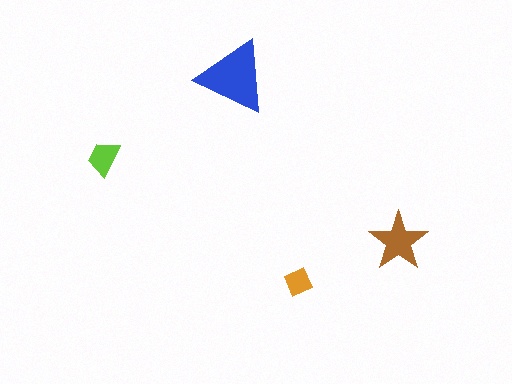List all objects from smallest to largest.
The orange diamond, the lime trapezoid, the brown star, the blue triangle.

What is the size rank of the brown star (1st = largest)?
2nd.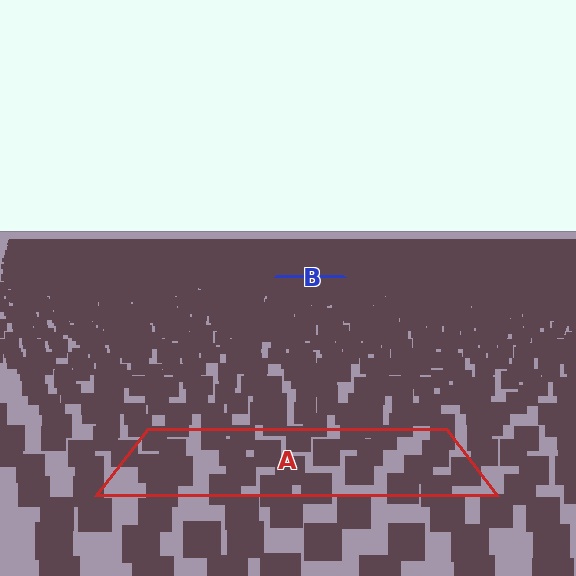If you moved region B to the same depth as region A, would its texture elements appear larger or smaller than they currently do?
They would appear larger. At a closer depth, the same texture elements are projected at a bigger on-screen size.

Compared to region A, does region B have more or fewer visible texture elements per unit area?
Region B has more texture elements per unit area — they are packed more densely because it is farther away.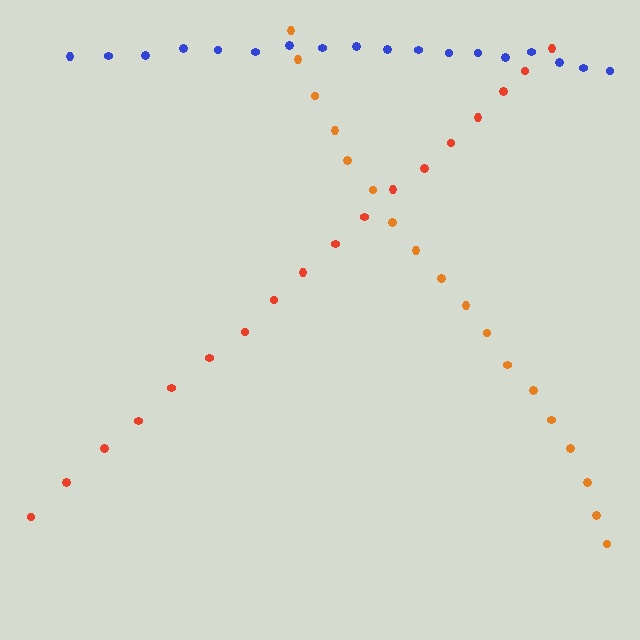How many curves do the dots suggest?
There are 3 distinct paths.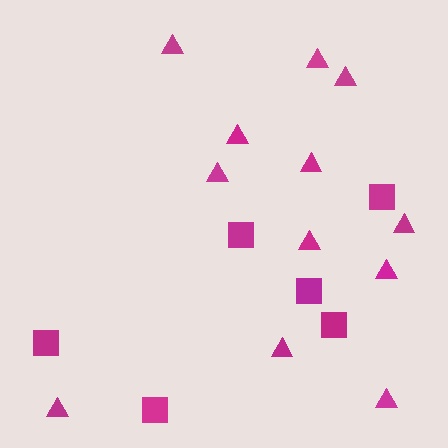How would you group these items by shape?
There are 2 groups: one group of triangles (12) and one group of squares (6).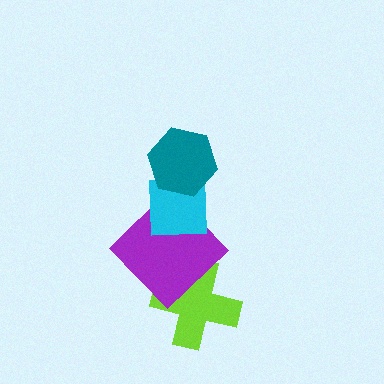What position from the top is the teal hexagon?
The teal hexagon is 1st from the top.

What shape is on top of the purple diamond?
The cyan square is on top of the purple diamond.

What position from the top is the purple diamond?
The purple diamond is 3rd from the top.